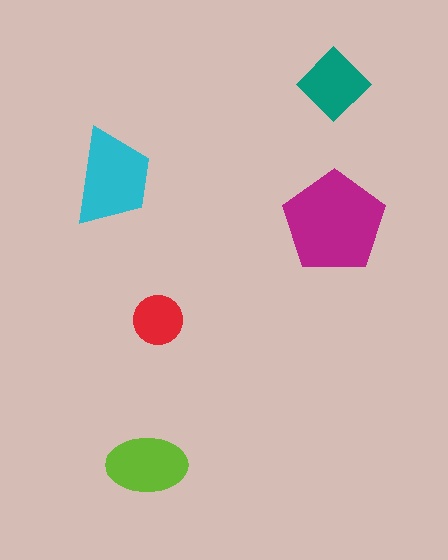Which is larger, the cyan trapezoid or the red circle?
The cyan trapezoid.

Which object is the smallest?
The red circle.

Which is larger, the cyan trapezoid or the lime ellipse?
The cyan trapezoid.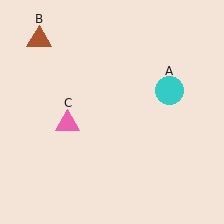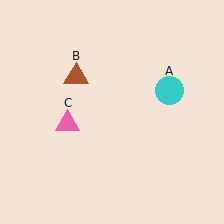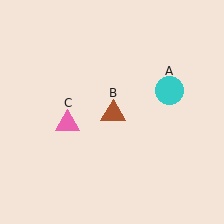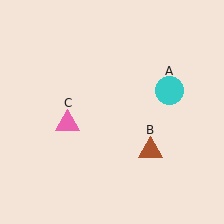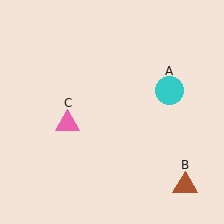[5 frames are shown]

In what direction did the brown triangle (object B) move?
The brown triangle (object B) moved down and to the right.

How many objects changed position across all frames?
1 object changed position: brown triangle (object B).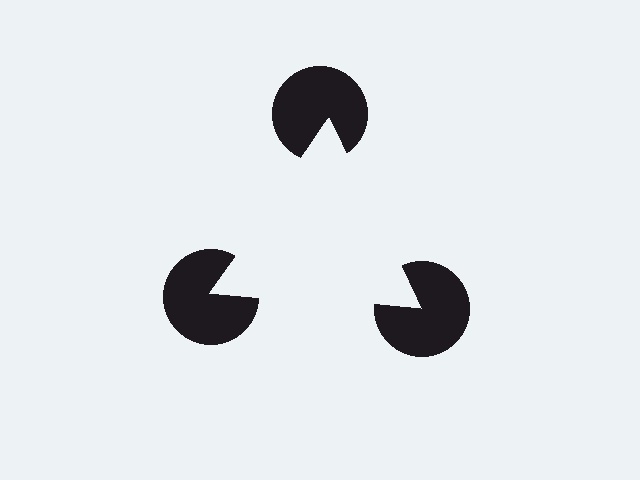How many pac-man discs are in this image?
There are 3 — one at each vertex of the illusory triangle.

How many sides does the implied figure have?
3 sides.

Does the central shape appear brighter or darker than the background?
It typically appears slightly brighter than the background, even though no actual brightness change is drawn.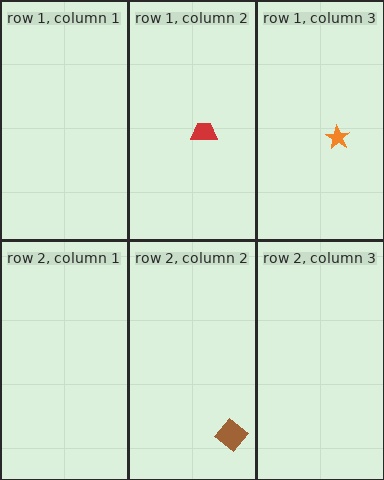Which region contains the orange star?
The row 1, column 3 region.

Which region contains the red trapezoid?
The row 1, column 2 region.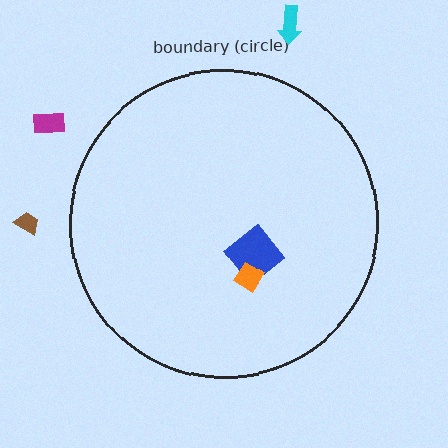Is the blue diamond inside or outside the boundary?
Inside.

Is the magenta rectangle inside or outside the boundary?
Outside.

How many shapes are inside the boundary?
2 inside, 3 outside.